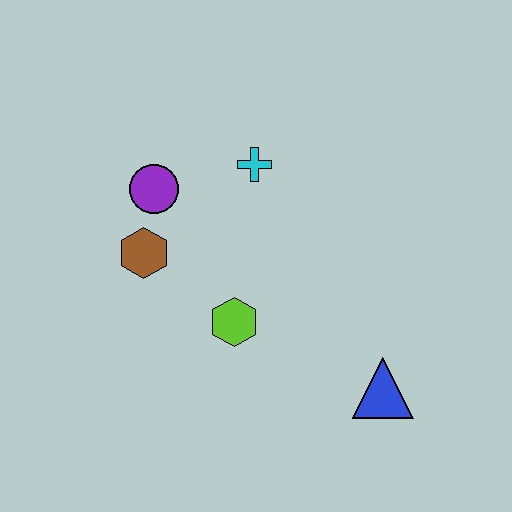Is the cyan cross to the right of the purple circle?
Yes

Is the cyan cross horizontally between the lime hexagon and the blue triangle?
Yes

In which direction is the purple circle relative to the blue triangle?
The purple circle is to the left of the blue triangle.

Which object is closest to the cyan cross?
The purple circle is closest to the cyan cross.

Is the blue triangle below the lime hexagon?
Yes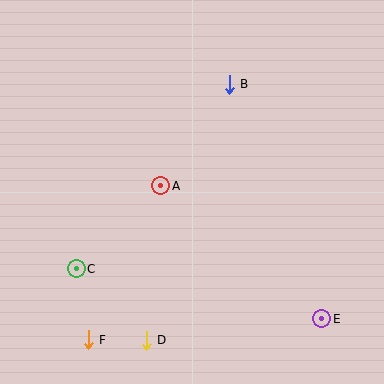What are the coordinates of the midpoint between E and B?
The midpoint between E and B is at (275, 201).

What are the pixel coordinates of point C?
Point C is at (76, 269).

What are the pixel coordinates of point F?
Point F is at (88, 340).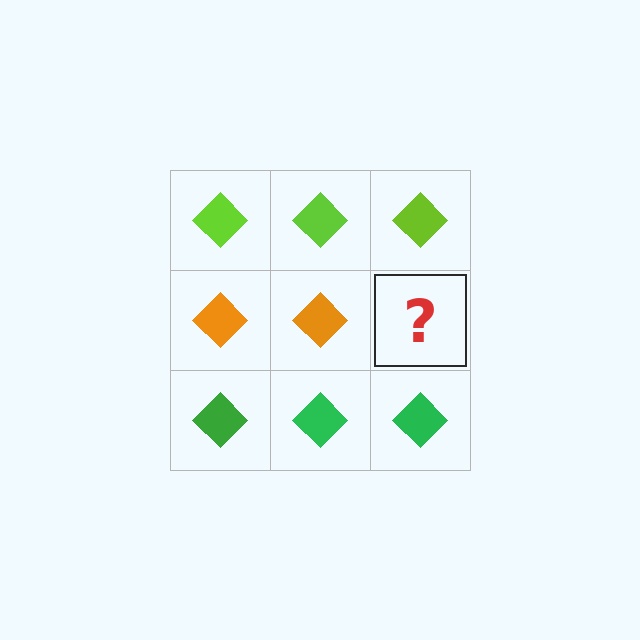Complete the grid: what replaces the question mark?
The question mark should be replaced with an orange diamond.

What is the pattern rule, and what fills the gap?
The rule is that each row has a consistent color. The gap should be filled with an orange diamond.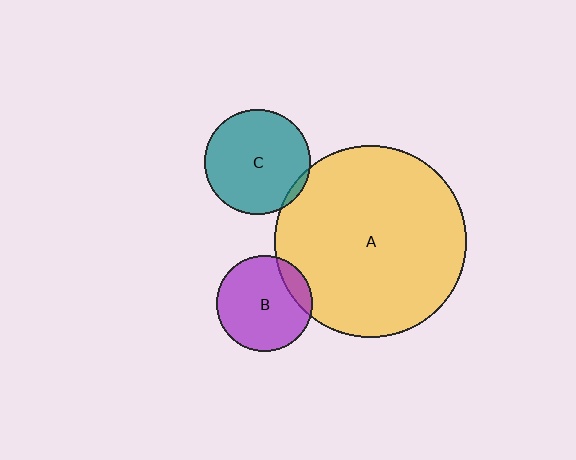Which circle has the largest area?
Circle A (yellow).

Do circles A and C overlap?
Yes.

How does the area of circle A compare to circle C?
Approximately 3.3 times.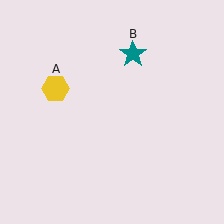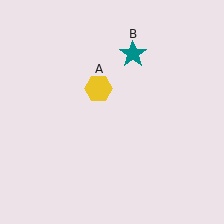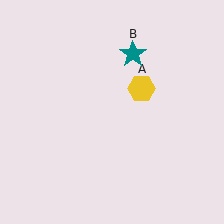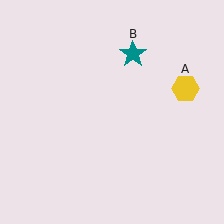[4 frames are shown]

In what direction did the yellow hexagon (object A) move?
The yellow hexagon (object A) moved right.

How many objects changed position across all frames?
1 object changed position: yellow hexagon (object A).